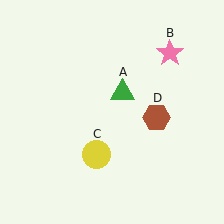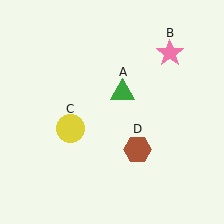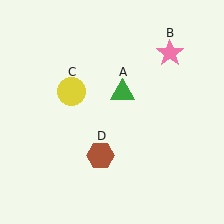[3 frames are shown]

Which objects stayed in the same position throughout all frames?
Green triangle (object A) and pink star (object B) remained stationary.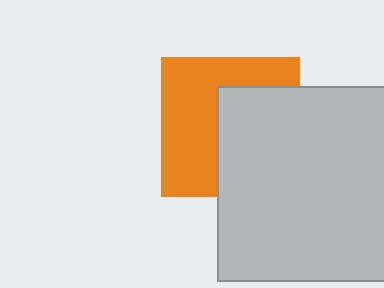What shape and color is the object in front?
The object in front is a light gray square.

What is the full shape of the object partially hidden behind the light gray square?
The partially hidden object is an orange square.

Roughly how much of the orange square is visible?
About half of it is visible (roughly 52%).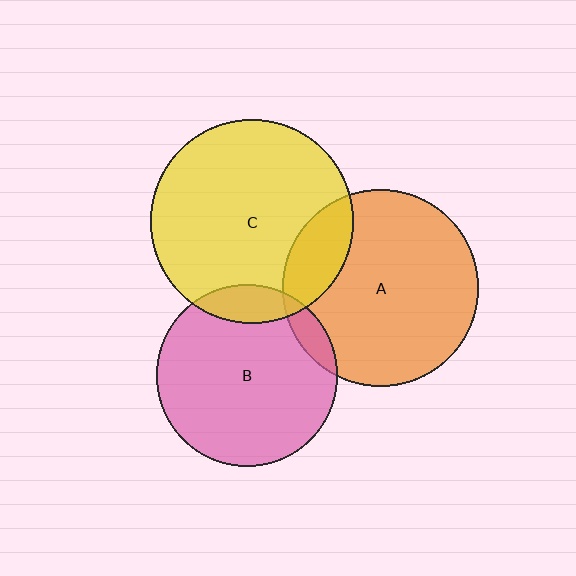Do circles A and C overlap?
Yes.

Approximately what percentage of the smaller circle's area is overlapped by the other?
Approximately 15%.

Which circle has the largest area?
Circle C (yellow).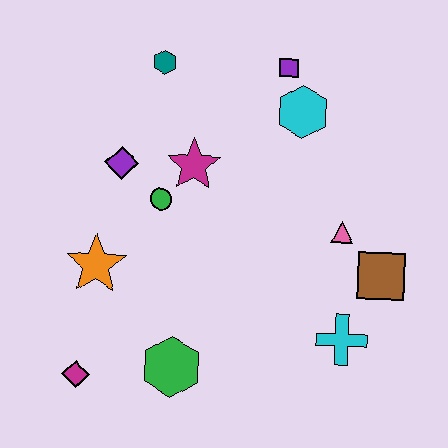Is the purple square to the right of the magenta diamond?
Yes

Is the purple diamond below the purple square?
Yes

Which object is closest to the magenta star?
The green circle is closest to the magenta star.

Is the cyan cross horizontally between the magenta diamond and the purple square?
No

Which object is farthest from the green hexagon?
The purple square is farthest from the green hexagon.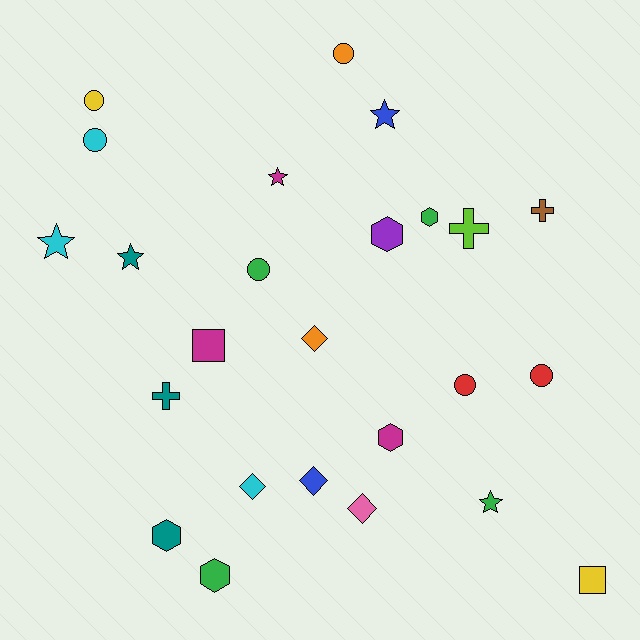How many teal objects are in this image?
There are 3 teal objects.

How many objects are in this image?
There are 25 objects.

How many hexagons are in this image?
There are 5 hexagons.